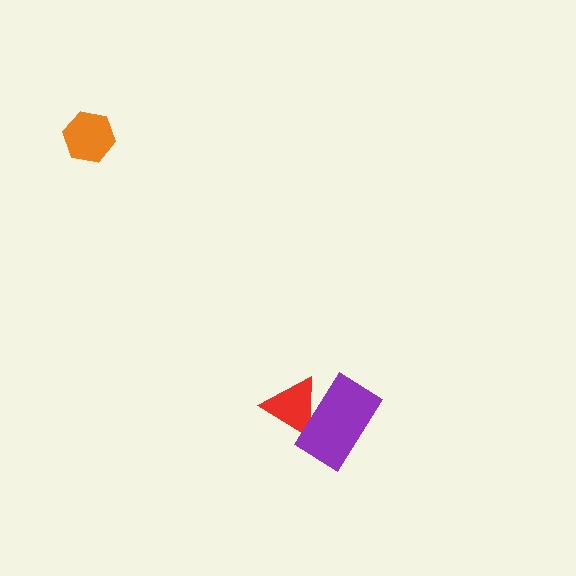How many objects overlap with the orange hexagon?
0 objects overlap with the orange hexagon.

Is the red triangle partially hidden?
Yes, it is partially covered by another shape.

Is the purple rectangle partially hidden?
No, no other shape covers it.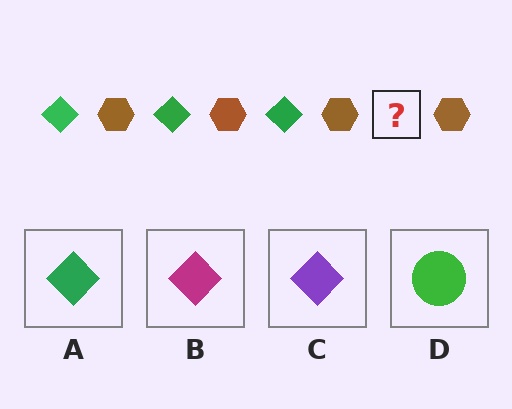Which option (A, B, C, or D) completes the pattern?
A.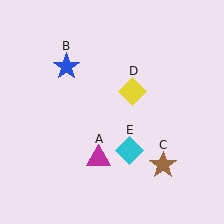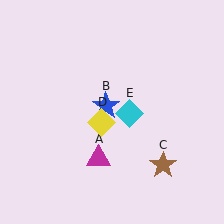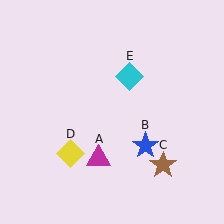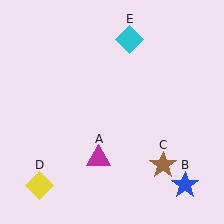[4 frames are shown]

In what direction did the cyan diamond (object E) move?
The cyan diamond (object E) moved up.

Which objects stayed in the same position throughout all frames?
Magenta triangle (object A) and brown star (object C) remained stationary.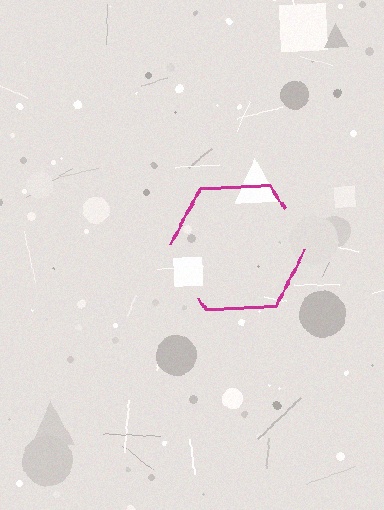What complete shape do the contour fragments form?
The contour fragments form a hexagon.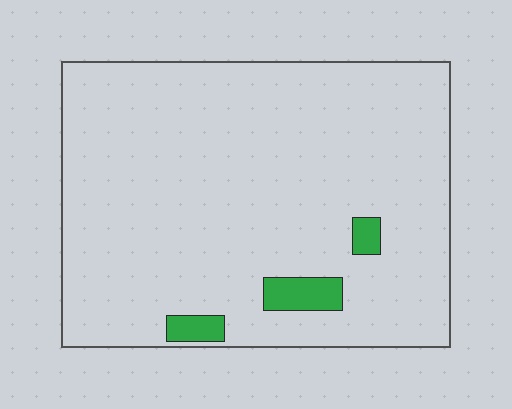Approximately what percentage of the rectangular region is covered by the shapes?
Approximately 5%.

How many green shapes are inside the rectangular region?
3.